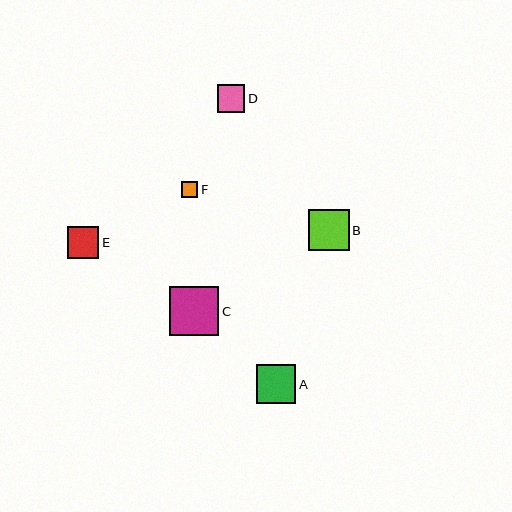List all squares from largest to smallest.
From largest to smallest: C, B, A, E, D, F.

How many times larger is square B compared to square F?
Square B is approximately 2.6 times the size of square F.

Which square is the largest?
Square C is the largest with a size of approximately 49 pixels.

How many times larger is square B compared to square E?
Square B is approximately 1.3 times the size of square E.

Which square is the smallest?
Square F is the smallest with a size of approximately 16 pixels.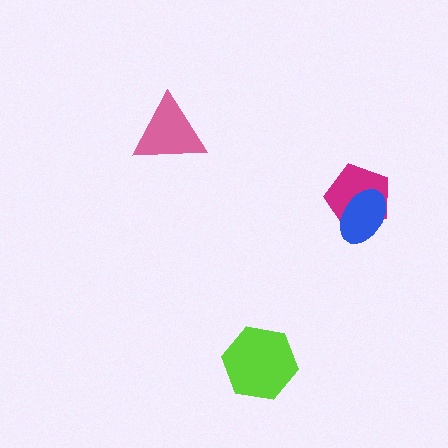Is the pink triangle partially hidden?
No, no other shape covers it.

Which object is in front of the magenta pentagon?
The blue ellipse is in front of the magenta pentagon.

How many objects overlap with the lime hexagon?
0 objects overlap with the lime hexagon.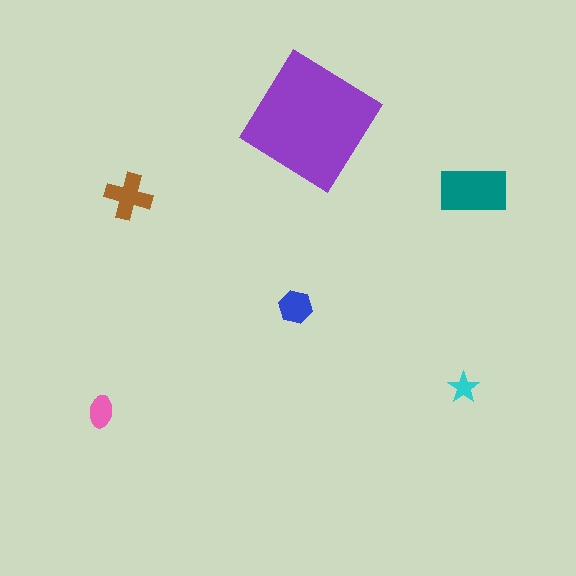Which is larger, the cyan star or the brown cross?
The brown cross.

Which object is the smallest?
The cyan star.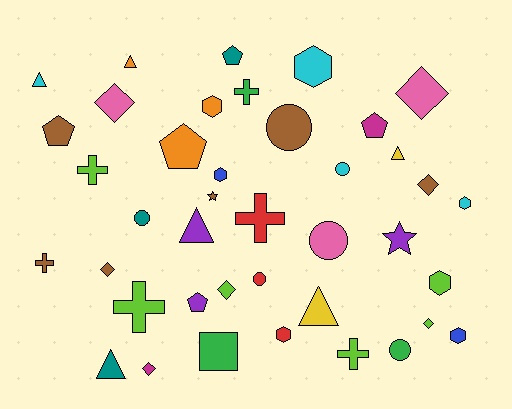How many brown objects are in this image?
There are 6 brown objects.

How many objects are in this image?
There are 40 objects.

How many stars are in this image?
There are 2 stars.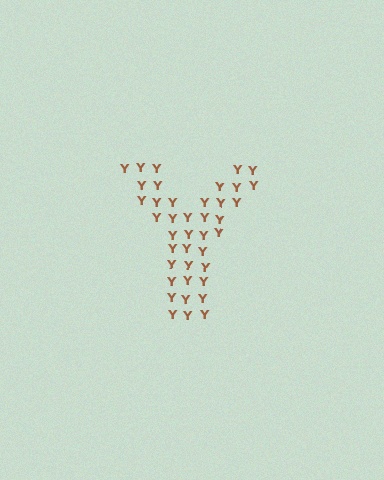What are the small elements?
The small elements are letter Y's.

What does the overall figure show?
The overall figure shows the letter Y.